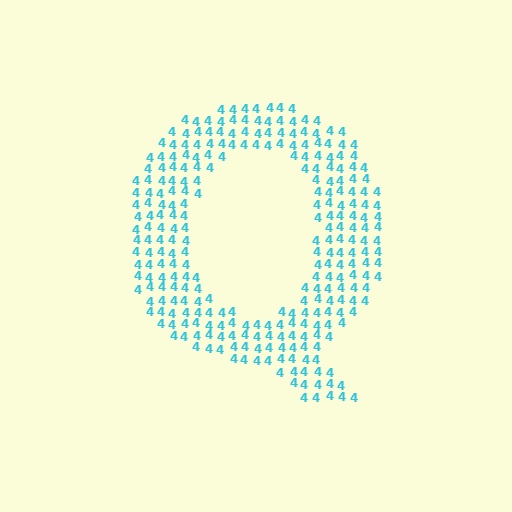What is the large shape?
The large shape is the letter Q.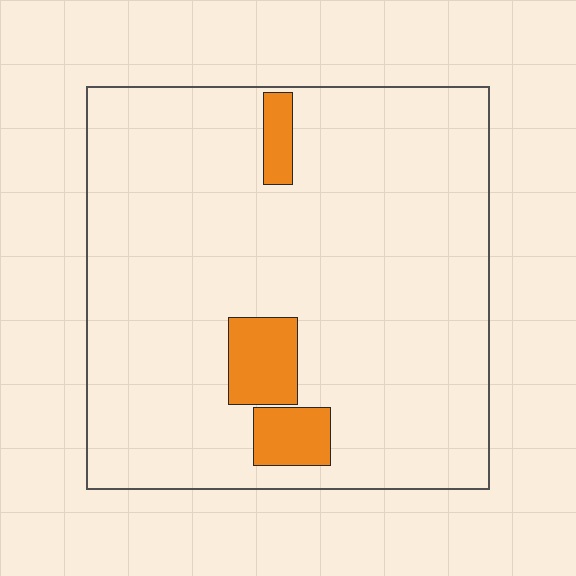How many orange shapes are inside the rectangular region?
3.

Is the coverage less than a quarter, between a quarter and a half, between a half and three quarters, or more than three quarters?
Less than a quarter.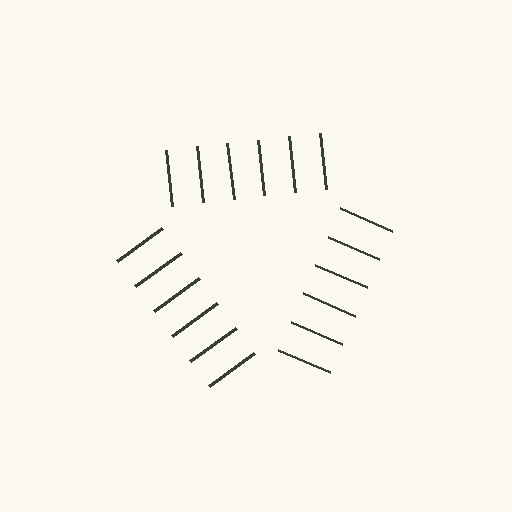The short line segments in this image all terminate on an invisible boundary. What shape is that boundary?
An illusory triangle — the line segments terminate on its edges but no continuous stroke is drawn.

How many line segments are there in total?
18 — 6 along each of the 3 edges.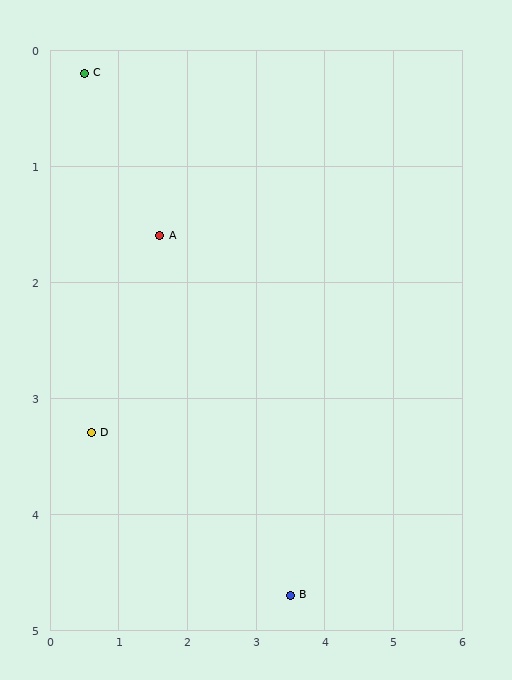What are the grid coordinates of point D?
Point D is at approximately (0.6, 3.3).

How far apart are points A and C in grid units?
Points A and C are about 1.8 grid units apart.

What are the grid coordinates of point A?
Point A is at approximately (1.6, 1.6).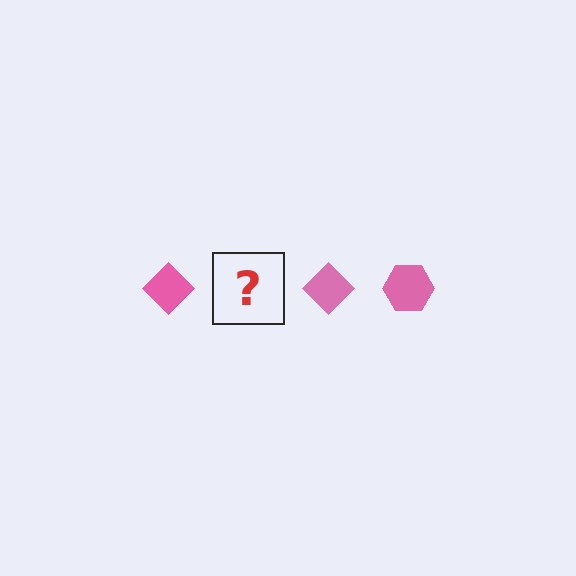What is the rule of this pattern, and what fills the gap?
The rule is that the pattern cycles through diamond, hexagon shapes in pink. The gap should be filled with a pink hexagon.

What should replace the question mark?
The question mark should be replaced with a pink hexagon.